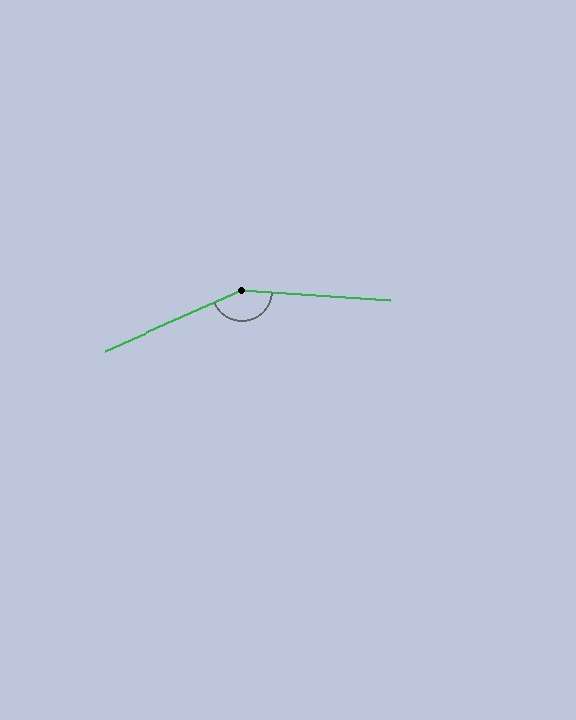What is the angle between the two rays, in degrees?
Approximately 152 degrees.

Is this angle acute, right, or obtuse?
It is obtuse.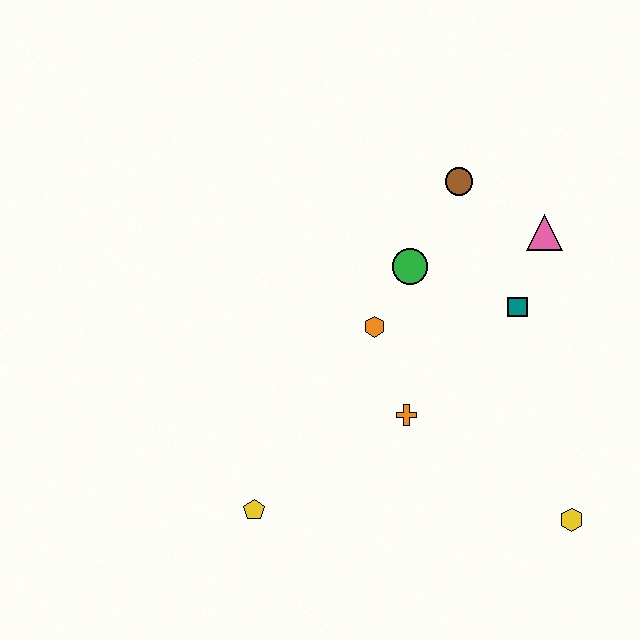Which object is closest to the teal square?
The pink triangle is closest to the teal square.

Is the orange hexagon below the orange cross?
No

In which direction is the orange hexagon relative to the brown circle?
The orange hexagon is below the brown circle.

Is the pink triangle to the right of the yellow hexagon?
No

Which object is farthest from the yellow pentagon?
The pink triangle is farthest from the yellow pentagon.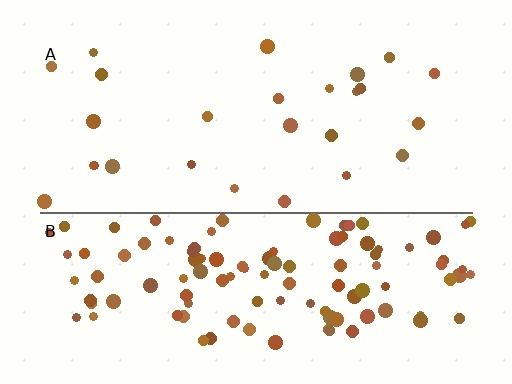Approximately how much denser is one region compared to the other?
Approximately 4.4× — region B over region A.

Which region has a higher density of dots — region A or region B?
B (the bottom).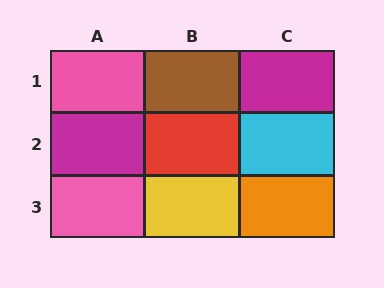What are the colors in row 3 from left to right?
Pink, yellow, orange.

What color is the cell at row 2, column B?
Red.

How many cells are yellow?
1 cell is yellow.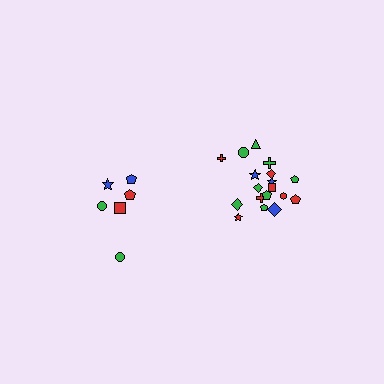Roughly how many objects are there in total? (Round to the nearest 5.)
Roughly 25 objects in total.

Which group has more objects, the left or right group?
The right group.